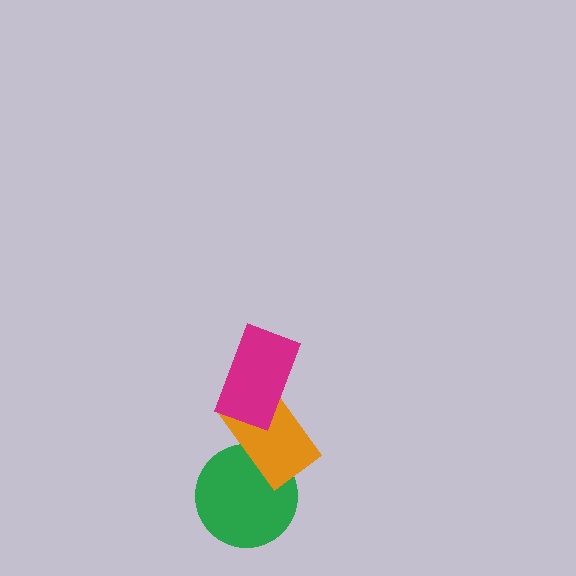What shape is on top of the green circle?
The orange rectangle is on top of the green circle.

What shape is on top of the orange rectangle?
The magenta rectangle is on top of the orange rectangle.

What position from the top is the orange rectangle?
The orange rectangle is 2nd from the top.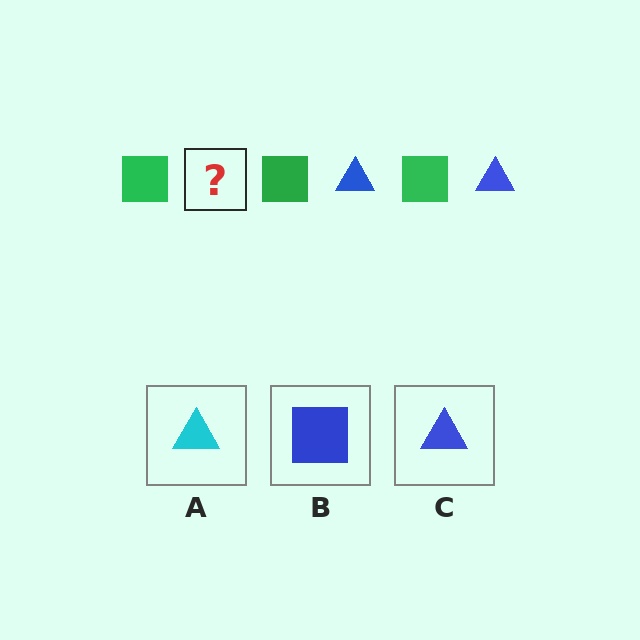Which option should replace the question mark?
Option C.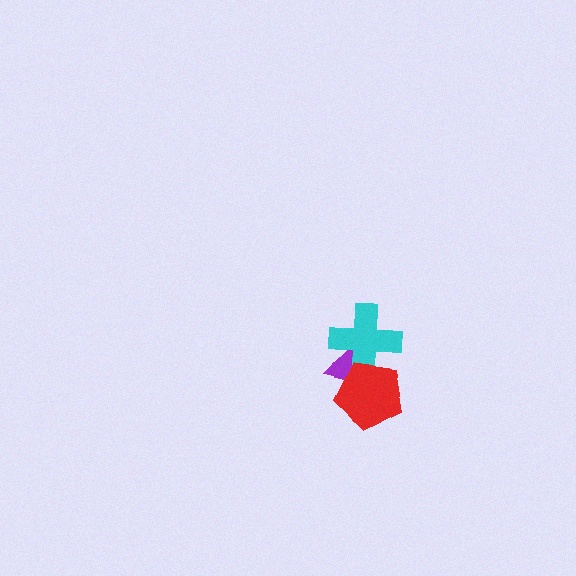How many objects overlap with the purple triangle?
2 objects overlap with the purple triangle.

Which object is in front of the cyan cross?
The red pentagon is in front of the cyan cross.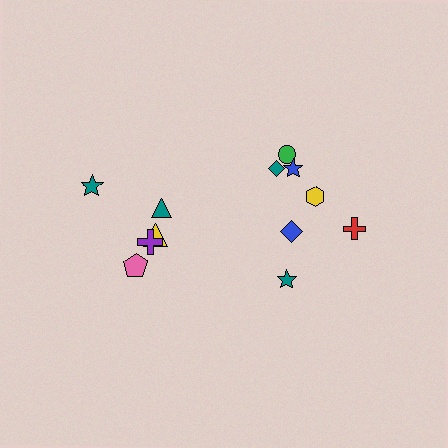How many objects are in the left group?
There are 5 objects.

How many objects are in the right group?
There are 7 objects.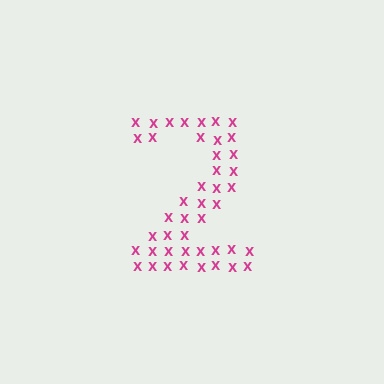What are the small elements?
The small elements are letter X's.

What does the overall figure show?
The overall figure shows the digit 2.